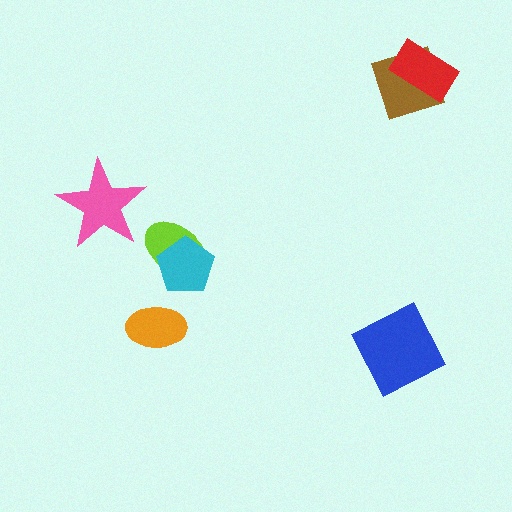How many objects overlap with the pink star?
0 objects overlap with the pink star.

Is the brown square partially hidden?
Yes, it is partially covered by another shape.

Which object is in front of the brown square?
The red rectangle is in front of the brown square.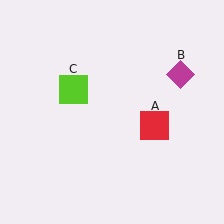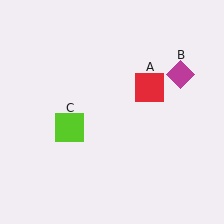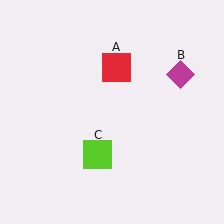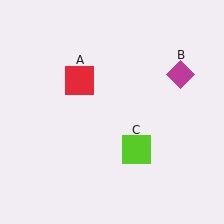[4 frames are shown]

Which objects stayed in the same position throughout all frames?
Magenta diamond (object B) remained stationary.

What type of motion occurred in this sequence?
The red square (object A), lime square (object C) rotated counterclockwise around the center of the scene.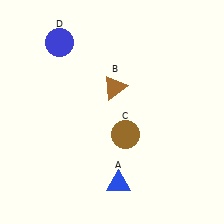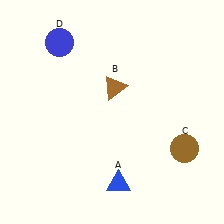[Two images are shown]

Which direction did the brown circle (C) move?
The brown circle (C) moved right.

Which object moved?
The brown circle (C) moved right.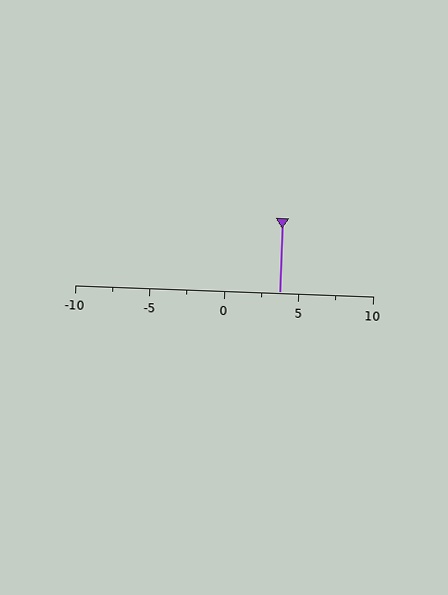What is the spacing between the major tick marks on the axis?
The major ticks are spaced 5 apart.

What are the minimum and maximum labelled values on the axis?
The axis runs from -10 to 10.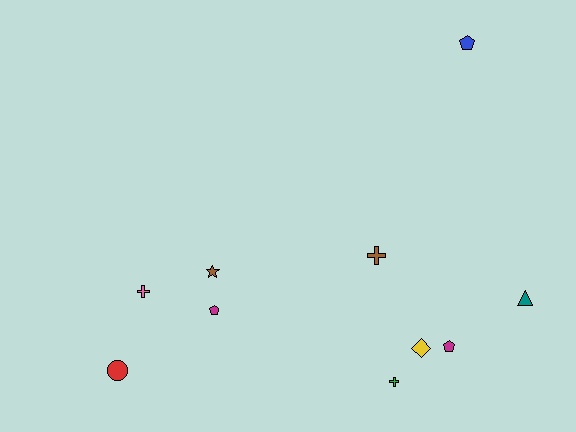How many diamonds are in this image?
There is 1 diamond.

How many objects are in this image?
There are 10 objects.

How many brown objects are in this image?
There are 2 brown objects.